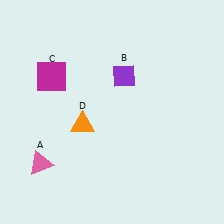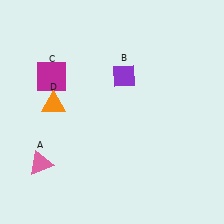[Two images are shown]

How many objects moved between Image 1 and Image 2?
1 object moved between the two images.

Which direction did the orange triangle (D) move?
The orange triangle (D) moved left.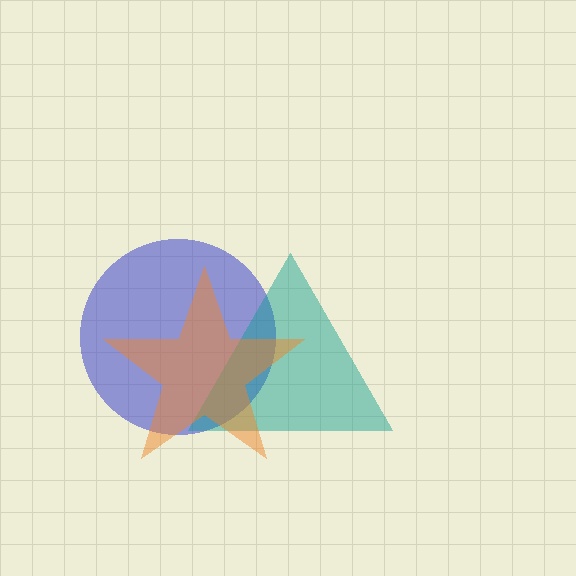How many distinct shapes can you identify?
There are 3 distinct shapes: a blue circle, a teal triangle, an orange star.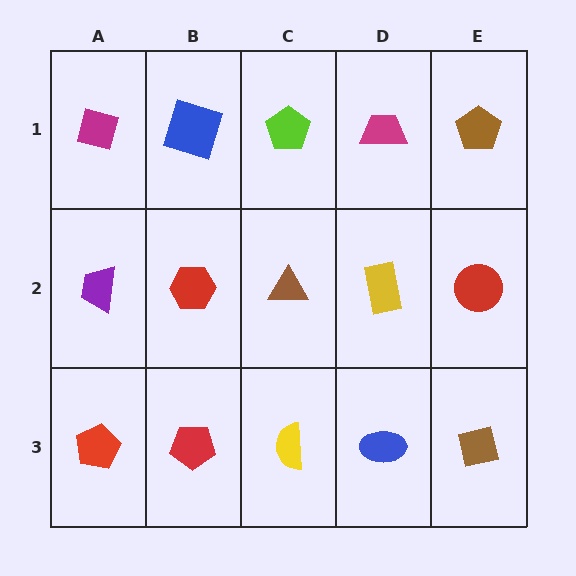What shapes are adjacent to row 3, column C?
A brown triangle (row 2, column C), a red pentagon (row 3, column B), a blue ellipse (row 3, column D).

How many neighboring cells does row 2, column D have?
4.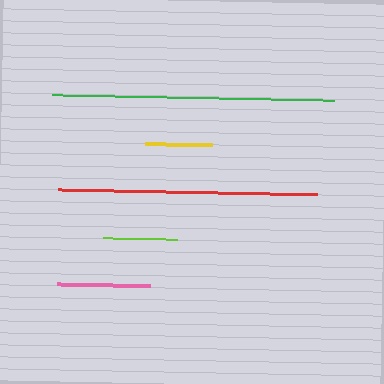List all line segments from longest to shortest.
From longest to shortest: green, red, pink, lime, yellow.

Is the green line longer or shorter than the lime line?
The green line is longer than the lime line.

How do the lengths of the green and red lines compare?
The green and red lines are approximately the same length.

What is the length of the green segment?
The green segment is approximately 283 pixels long.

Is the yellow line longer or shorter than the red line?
The red line is longer than the yellow line.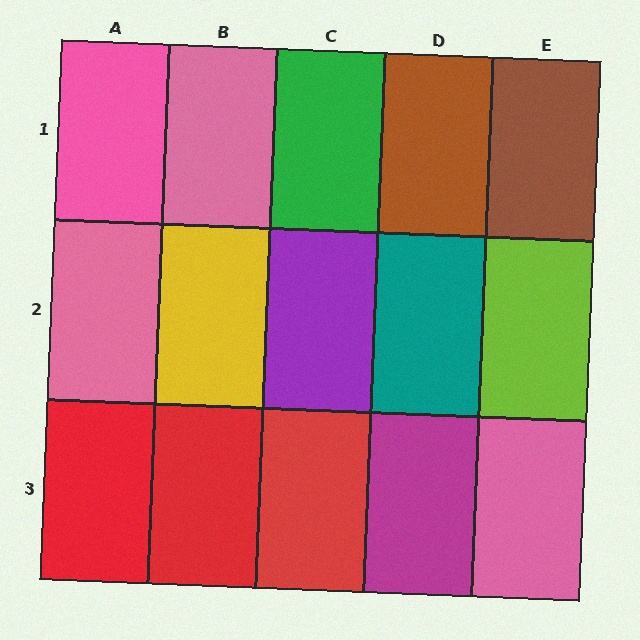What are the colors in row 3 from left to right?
Red, red, red, magenta, pink.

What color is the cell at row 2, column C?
Purple.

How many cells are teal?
1 cell is teal.